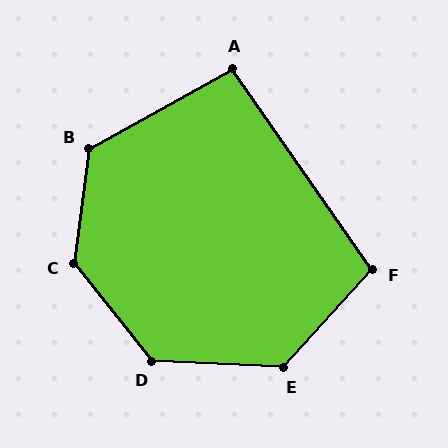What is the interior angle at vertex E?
Approximately 129 degrees (obtuse).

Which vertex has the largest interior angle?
C, at approximately 134 degrees.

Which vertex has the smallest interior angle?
A, at approximately 96 degrees.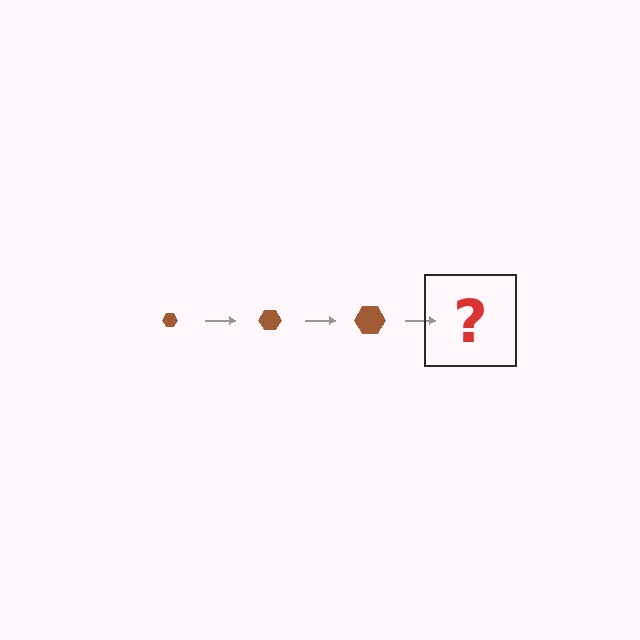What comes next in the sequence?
The next element should be a brown hexagon, larger than the previous one.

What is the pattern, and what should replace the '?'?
The pattern is that the hexagon gets progressively larger each step. The '?' should be a brown hexagon, larger than the previous one.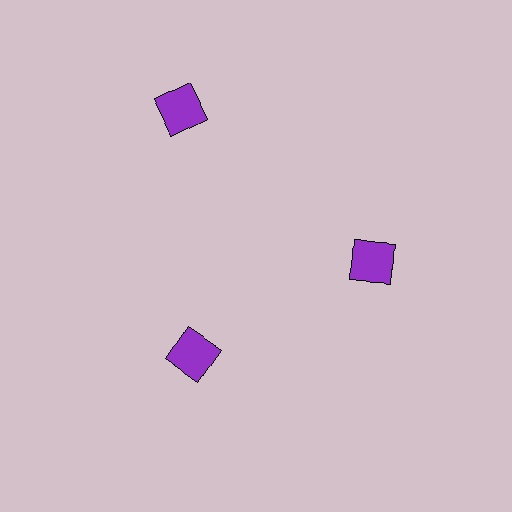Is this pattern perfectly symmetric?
No. The 3 purple squares are arranged in a ring, but one element near the 11 o'clock position is pushed outward from the center, breaking the 3-fold rotational symmetry.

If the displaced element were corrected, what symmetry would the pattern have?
It would have 3-fold rotational symmetry — the pattern would map onto itself every 120 degrees.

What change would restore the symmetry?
The symmetry would be restored by moving it inward, back onto the ring so that all 3 squares sit at equal angles and equal distance from the center.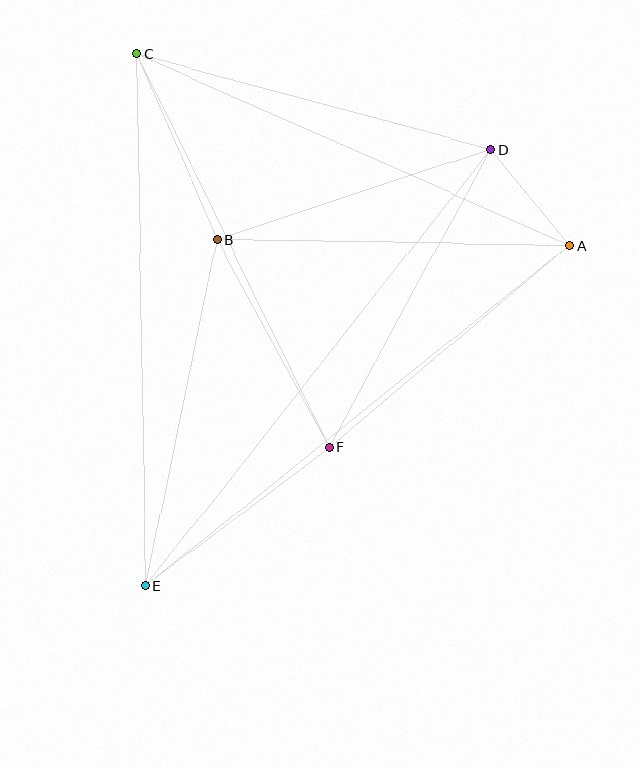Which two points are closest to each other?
Points A and D are closest to each other.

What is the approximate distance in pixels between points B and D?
The distance between B and D is approximately 288 pixels.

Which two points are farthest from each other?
Points D and E are farthest from each other.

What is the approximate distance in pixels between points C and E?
The distance between C and E is approximately 532 pixels.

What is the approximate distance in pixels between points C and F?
The distance between C and F is approximately 438 pixels.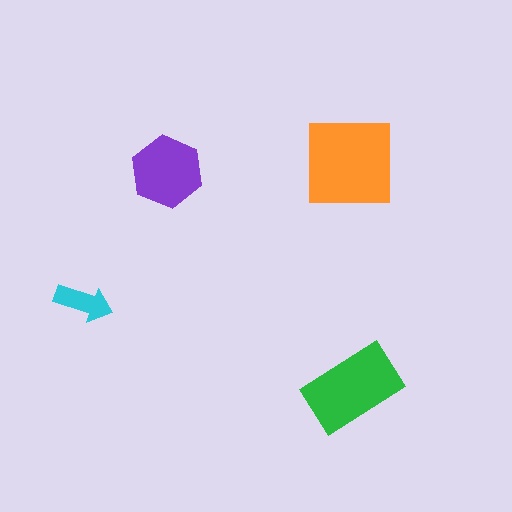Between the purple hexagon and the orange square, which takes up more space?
The orange square.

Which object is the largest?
The orange square.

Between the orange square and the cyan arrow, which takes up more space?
The orange square.